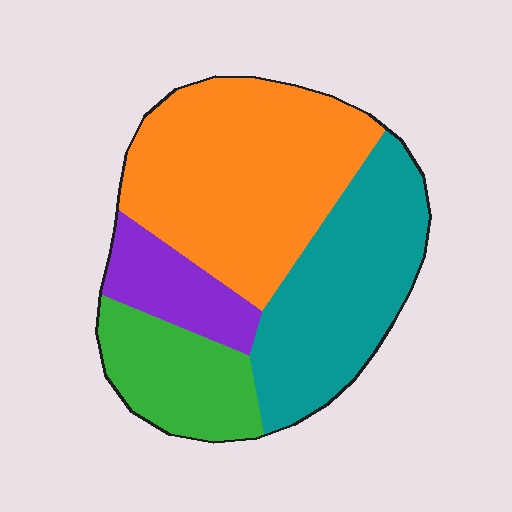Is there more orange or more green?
Orange.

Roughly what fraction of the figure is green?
Green takes up about one sixth (1/6) of the figure.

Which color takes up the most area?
Orange, at roughly 40%.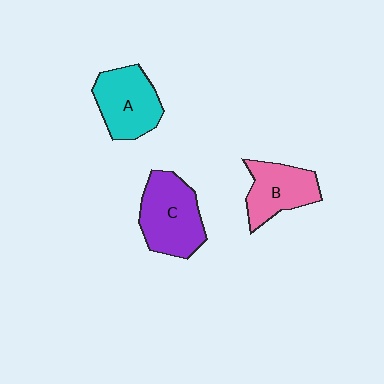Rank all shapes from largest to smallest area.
From largest to smallest: C (purple), A (cyan), B (pink).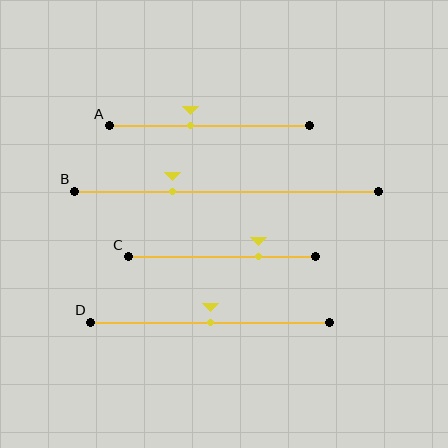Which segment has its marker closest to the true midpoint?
Segment D has its marker closest to the true midpoint.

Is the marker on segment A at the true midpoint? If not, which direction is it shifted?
No, the marker on segment A is shifted to the left by about 9% of the segment length.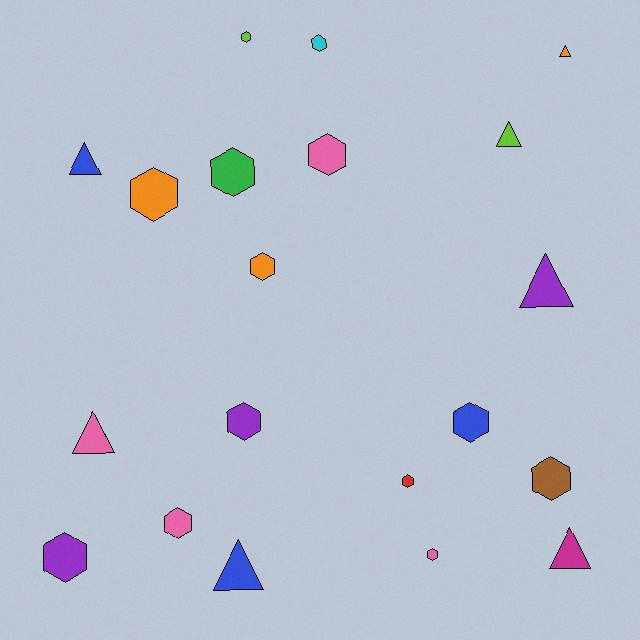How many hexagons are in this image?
There are 13 hexagons.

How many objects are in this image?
There are 20 objects.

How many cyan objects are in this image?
There is 1 cyan object.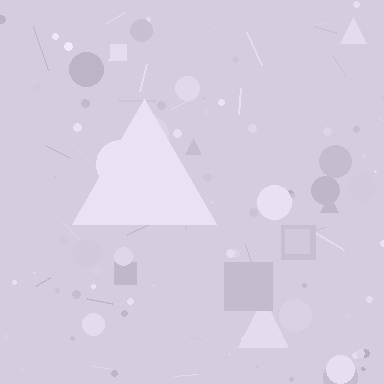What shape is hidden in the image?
A triangle is hidden in the image.